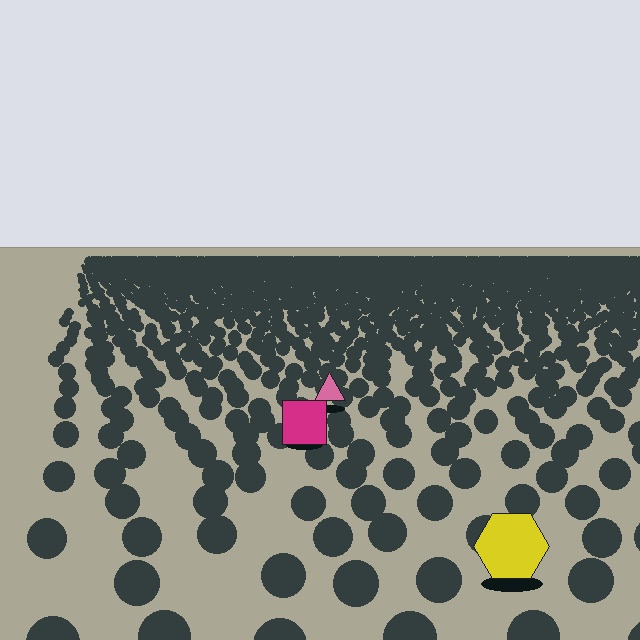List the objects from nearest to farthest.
From nearest to farthest: the yellow hexagon, the magenta square, the pink triangle.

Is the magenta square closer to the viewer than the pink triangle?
Yes. The magenta square is closer — you can tell from the texture gradient: the ground texture is coarser near it.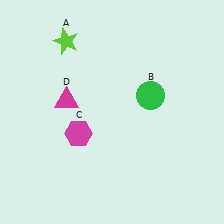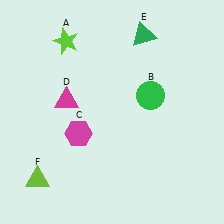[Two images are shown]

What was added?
A green triangle (E), a lime triangle (F) were added in Image 2.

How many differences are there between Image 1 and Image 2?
There are 2 differences between the two images.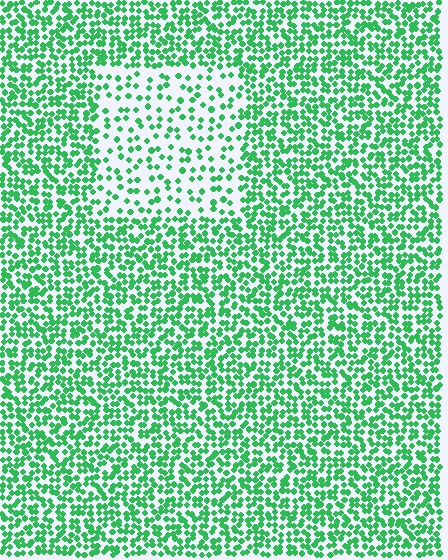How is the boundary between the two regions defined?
The boundary is defined by a change in element density (approximately 2.3x ratio). All elements are the same color, size, and shape.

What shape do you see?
I see a rectangle.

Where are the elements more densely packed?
The elements are more densely packed outside the rectangle boundary.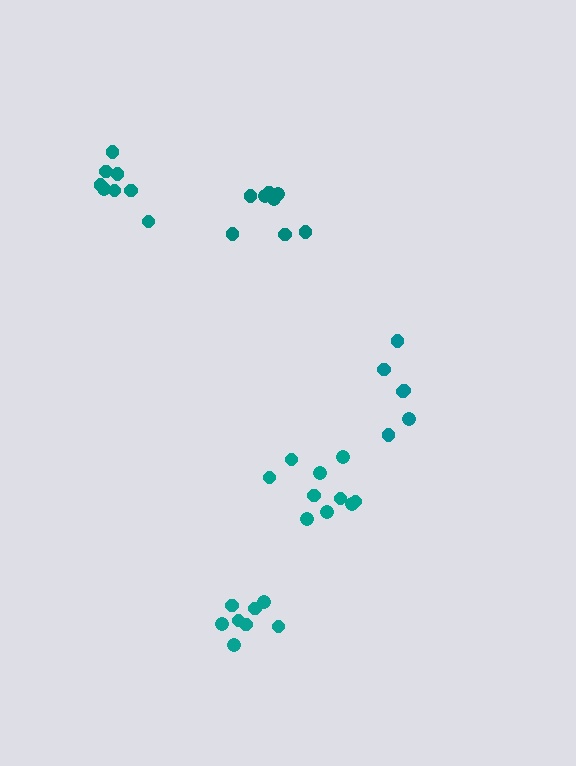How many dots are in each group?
Group 1: 6 dots, Group 2: 8 dots, Group 3: 8 dots, Group 4: 8 dots, Group 5: 10 dots (40 total).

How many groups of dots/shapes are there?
There are 5 groups.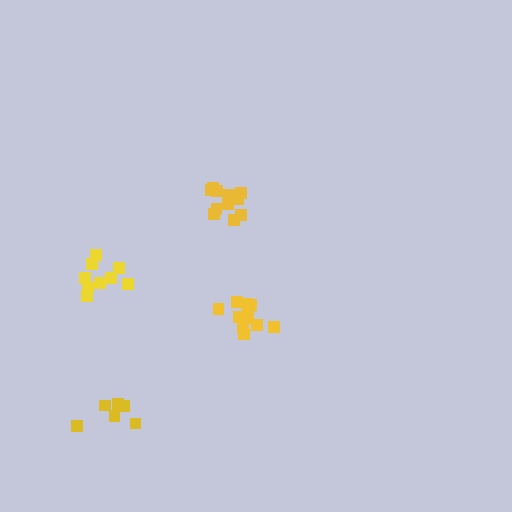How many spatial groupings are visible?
There are 4 spatial groupings.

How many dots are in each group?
Group 1: 12 dots, Group 2: 11 dots, Group 3: 9 dots, Group 4: 6 dots (38 total).